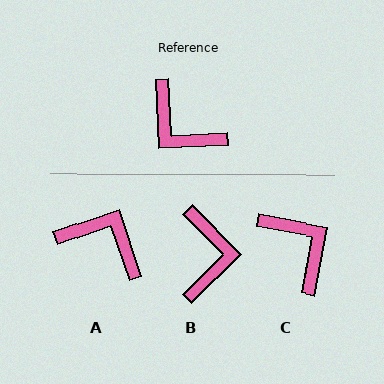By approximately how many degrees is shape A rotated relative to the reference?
Approximately 163 degrees clockwise.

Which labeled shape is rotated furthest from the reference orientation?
C, about 167 degrees away.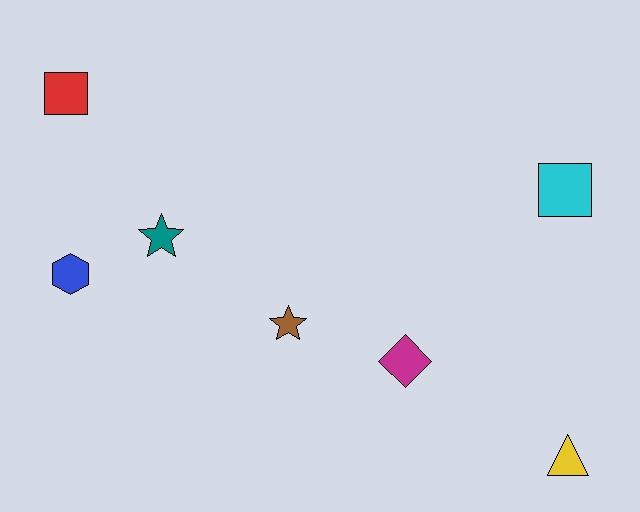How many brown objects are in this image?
There is 1 brown object.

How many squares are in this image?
There are 2 squares.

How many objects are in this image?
There are 7 objects.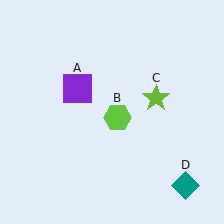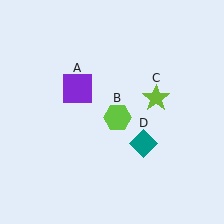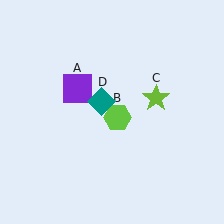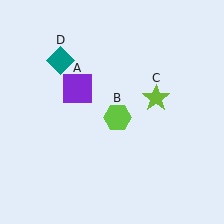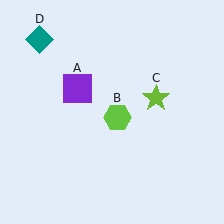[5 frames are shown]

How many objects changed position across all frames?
1 object changed position: teal diamond (object D).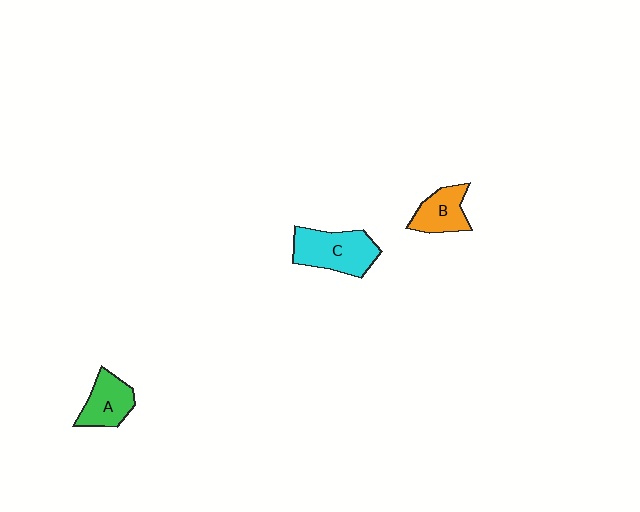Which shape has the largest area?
Shape C (cyan).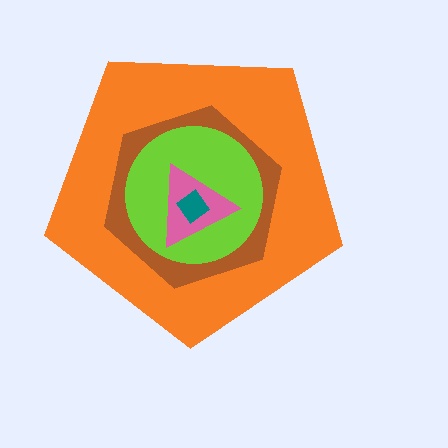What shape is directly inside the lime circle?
The pink triangle.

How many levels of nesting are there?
5.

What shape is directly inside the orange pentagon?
The brown hexagon.